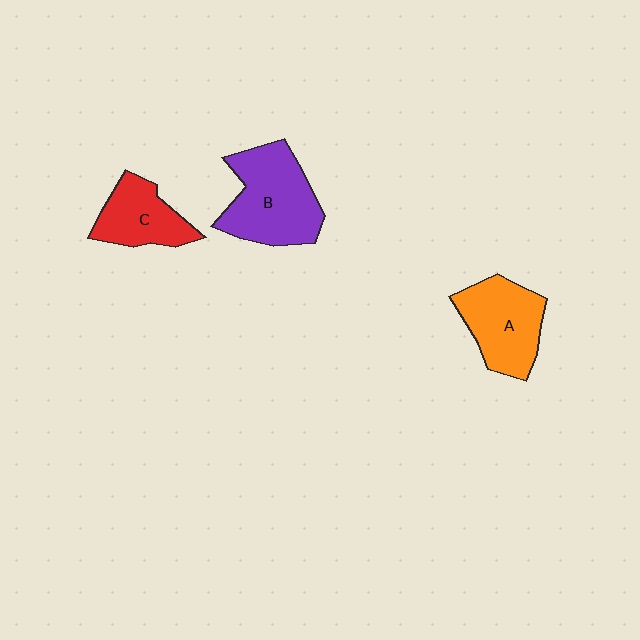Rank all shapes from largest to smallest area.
From largest to smallest: B (purple), A (orange), C (red).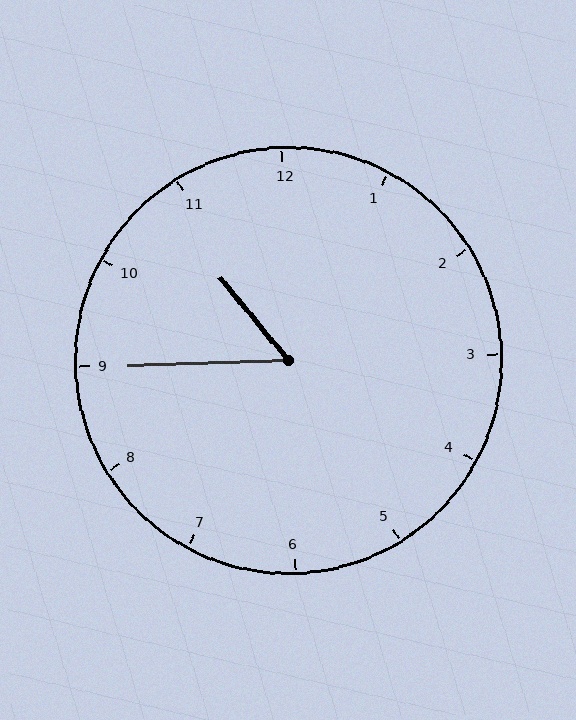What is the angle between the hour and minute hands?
Approximately 52 degrees.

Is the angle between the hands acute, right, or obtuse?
It is acute.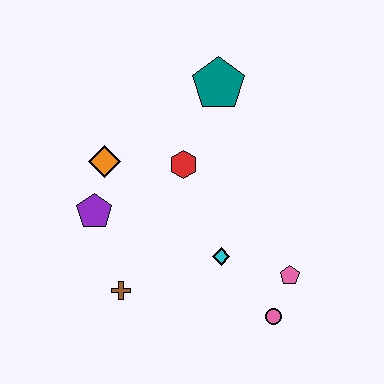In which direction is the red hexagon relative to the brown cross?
The red hexagon is above the brown cross.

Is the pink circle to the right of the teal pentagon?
Yes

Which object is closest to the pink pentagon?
The pink circle is closest to the pink pentagon.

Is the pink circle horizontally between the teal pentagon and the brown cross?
No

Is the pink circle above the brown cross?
No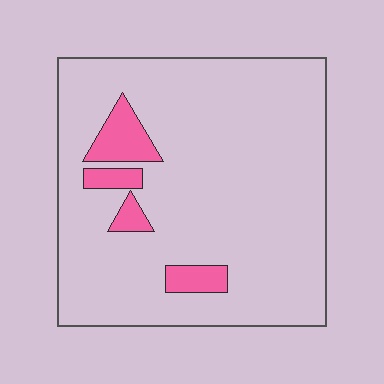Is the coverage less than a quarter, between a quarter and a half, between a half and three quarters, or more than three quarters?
Less than a quarter.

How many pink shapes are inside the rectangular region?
4.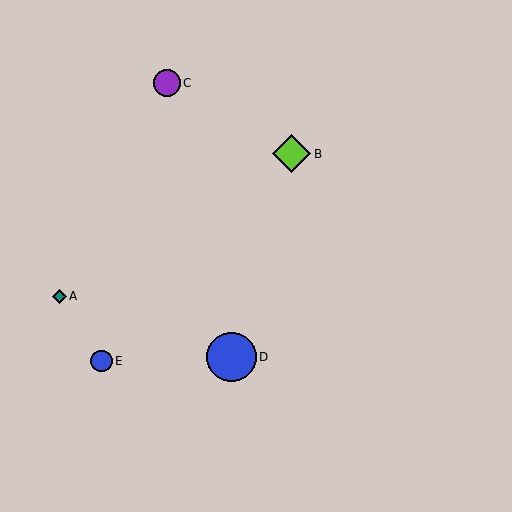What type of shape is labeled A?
Shape A is a teal diamond.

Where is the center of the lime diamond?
The center of the lime diamond is at (292, 154).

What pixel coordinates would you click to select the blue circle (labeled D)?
Click at (232, 357) to select the blue circle D.